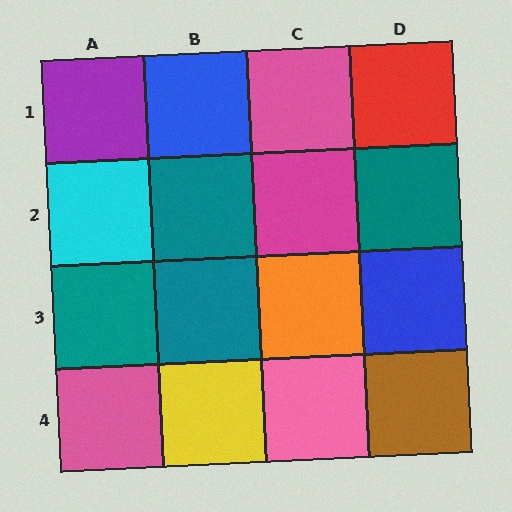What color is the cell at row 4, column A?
Pink.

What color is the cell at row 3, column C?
Orange.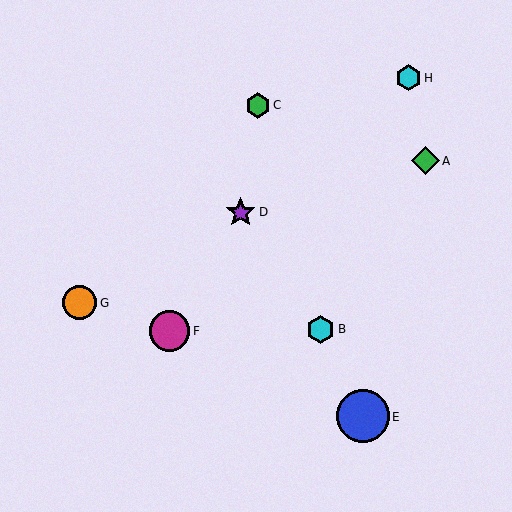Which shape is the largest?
The blue circle (labeled E) is the largest.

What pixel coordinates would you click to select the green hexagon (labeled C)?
Click at (258, 106) to select the green hexagon C.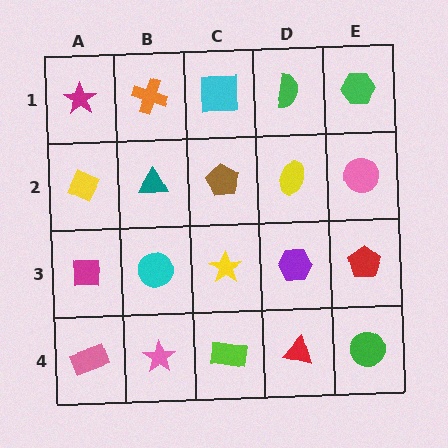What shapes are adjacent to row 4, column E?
A red pentagon (row 3, column E), a red triangle (row 4, column D).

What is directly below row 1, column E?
A pink circle.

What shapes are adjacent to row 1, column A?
A yellow diamond (row 2, column A), an orange cross (row 1, column B).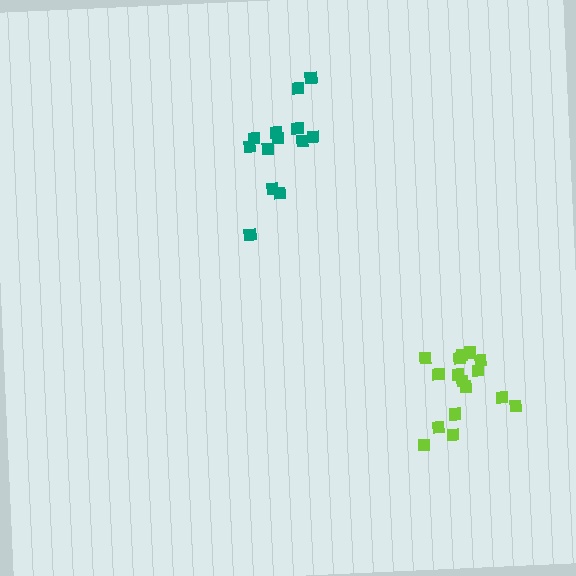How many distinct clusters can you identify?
There are 2 distinct clusters.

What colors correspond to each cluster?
The clusters are colored: lime, teal.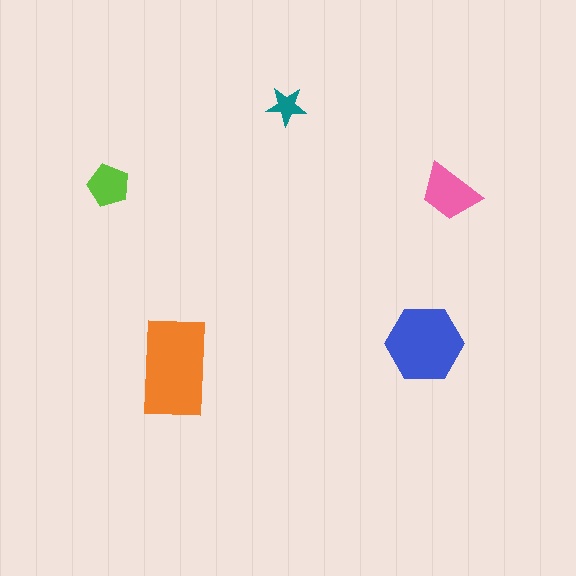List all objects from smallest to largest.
The teal star, the lime pentagon, the pink trapezoid, the blue hexagon, the orange rectangle.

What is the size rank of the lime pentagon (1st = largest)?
4th.